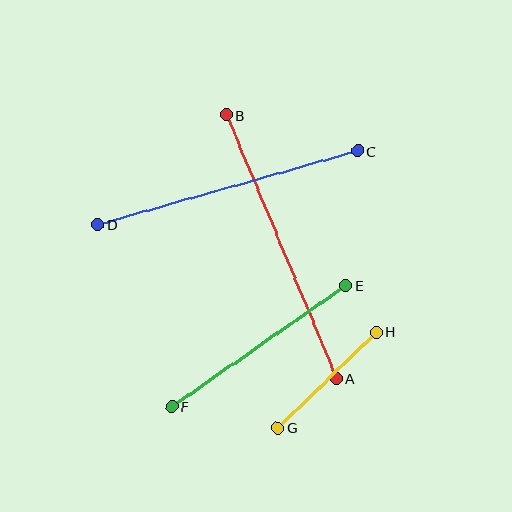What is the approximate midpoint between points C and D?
The midpoint is at approximately (227, 188) pixels.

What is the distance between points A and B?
The distance is approximately 285 pixels.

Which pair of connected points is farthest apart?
Points A and B are farthest apart.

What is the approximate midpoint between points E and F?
The midpoint is at approximately (259, 346) pixels.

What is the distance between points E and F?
The distance is approximately 213 pixels.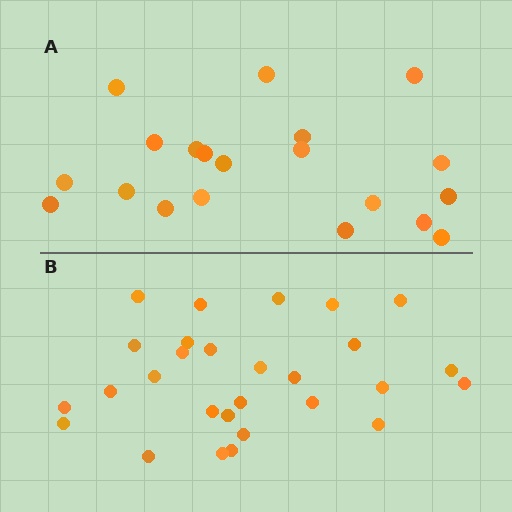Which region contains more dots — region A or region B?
Region B (the bottom region) has more dots.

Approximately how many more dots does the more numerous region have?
Region B has roughly 8 or so more dots than region A.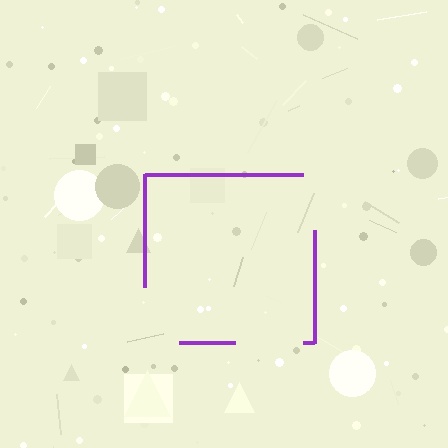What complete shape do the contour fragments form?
The contour fragments form a square.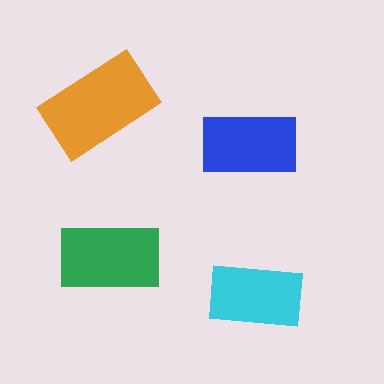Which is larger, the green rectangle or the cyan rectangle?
The green one.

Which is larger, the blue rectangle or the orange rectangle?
The orange one.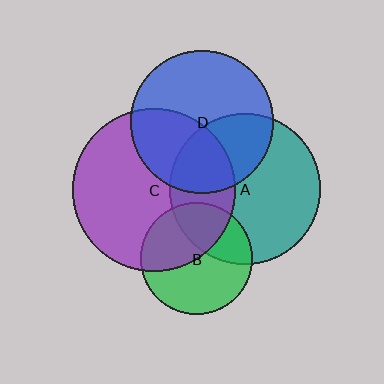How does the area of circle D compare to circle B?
Approximately 1.6 times.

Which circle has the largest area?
Circle C (purple).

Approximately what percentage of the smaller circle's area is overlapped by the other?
Approximately 35%.